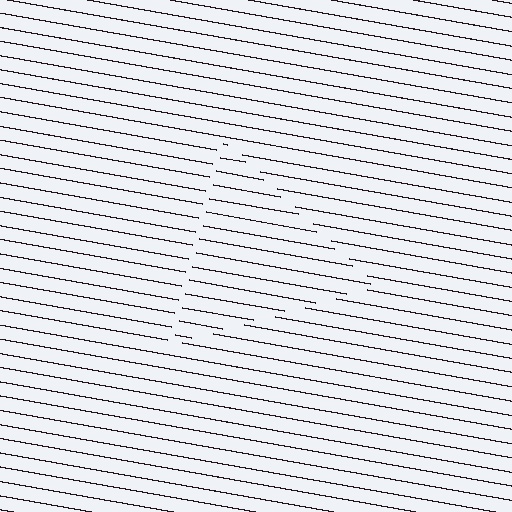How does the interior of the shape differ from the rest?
The interior of the shape contains the same grating, shifted by half a period — the contour is defined by the phase discontinuity where line-ends from the inner and outer gratings abut.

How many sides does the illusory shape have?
3 sides — the line-ends trace a triangle.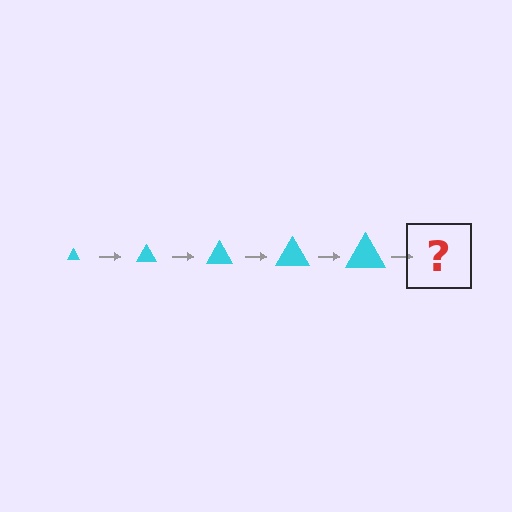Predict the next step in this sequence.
The next step is a cyan triangle, larger than the previous one.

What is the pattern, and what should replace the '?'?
The pattern is that the triangle gets progressively larger each step. The '?' should be a cyan triangle, larger than the previous one.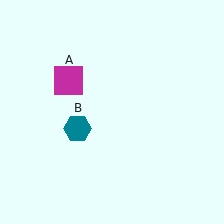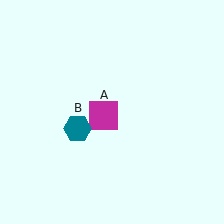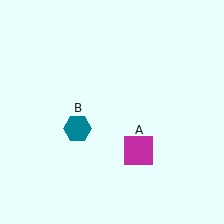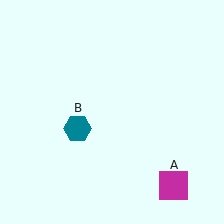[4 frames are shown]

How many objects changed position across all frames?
1 object changed position: magenta square (object A).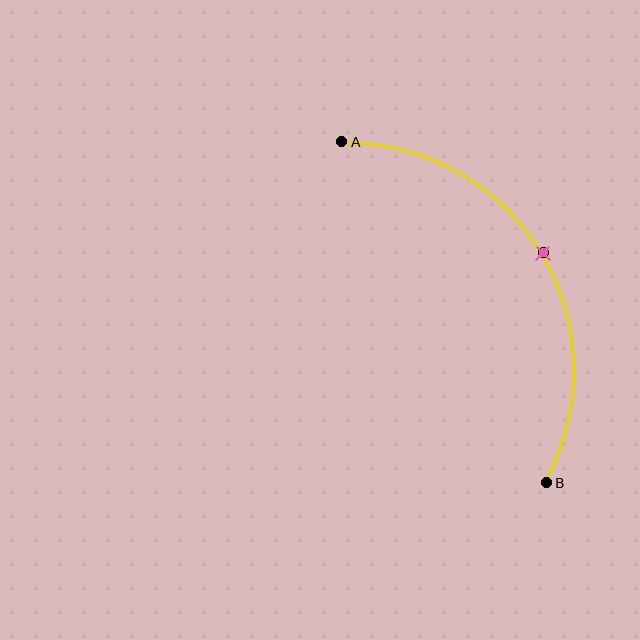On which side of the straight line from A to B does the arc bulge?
The arc bulges to the right of the straight line connecting A and B.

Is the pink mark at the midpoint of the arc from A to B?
Yes. The pink mark lies on the arc at equal arc-length from both A and B — it is the arc midpoint.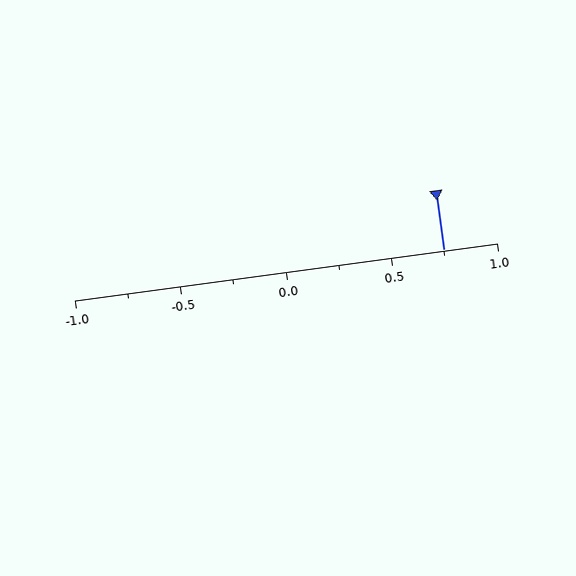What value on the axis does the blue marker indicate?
The marker indicates approximately 0.75.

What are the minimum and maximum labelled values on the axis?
The axis runs from -1.0 to 1.0.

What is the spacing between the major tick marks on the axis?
The major ticks are spaced 0.5 apart.